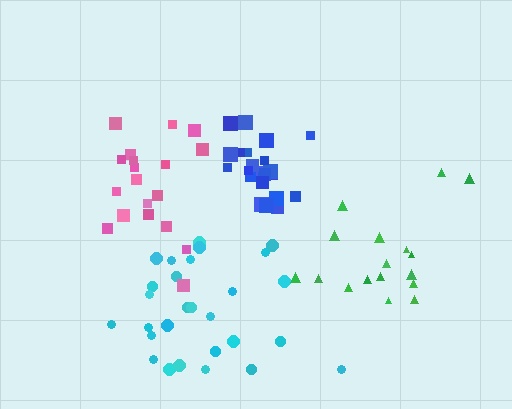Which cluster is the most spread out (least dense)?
Cyan.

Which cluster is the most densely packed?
Blue.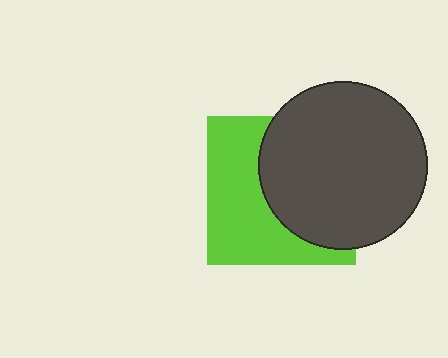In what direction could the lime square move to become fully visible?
The lime square could move left. That would shift it out from behind the dark gray circle entirely.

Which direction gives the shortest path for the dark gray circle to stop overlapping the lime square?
Moving right gives the shortest separation.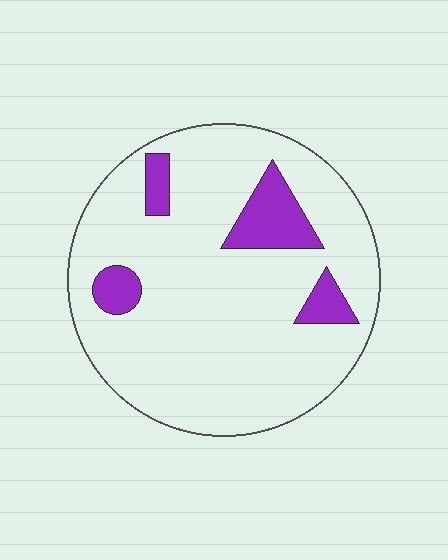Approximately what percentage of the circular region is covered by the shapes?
Approximately 15%.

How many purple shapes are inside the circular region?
4.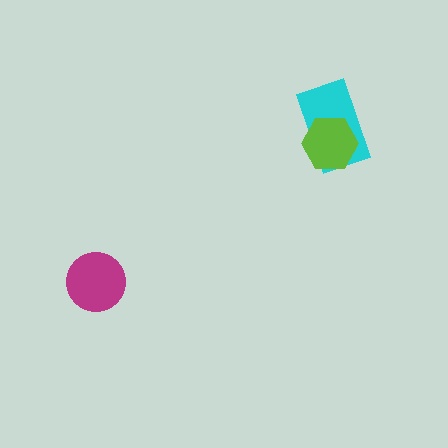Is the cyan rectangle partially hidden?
Yes, it is partially covered by another shape.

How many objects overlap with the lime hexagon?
1 object overlaps with the lime hexagon.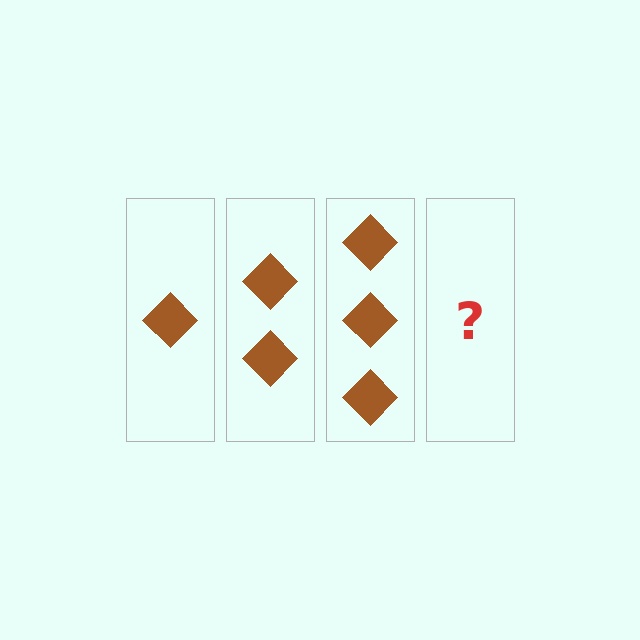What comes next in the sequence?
The next element should be 4 diamonds.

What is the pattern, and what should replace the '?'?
The pattern is that each step adds one more diamond. The '?' should be 4 diamonds.